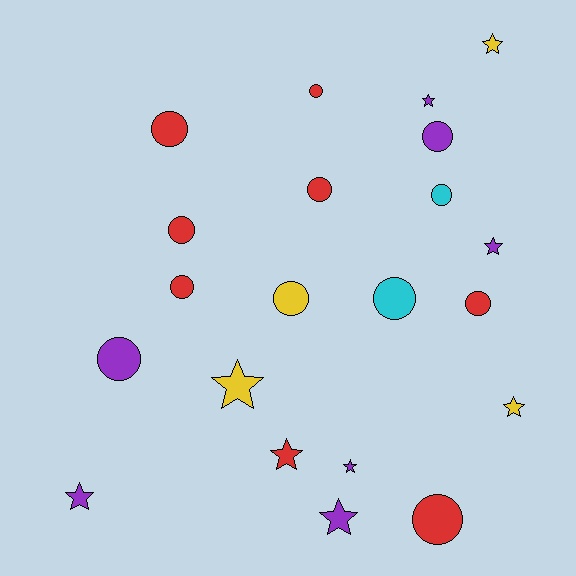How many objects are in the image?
There are 21 objects.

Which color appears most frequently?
Red, with 8 objects.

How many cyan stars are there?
There are no cyan stars.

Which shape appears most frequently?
Circle, with 12 objects.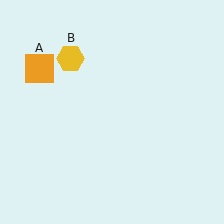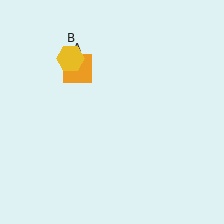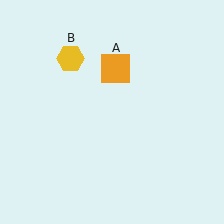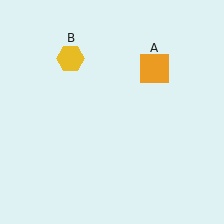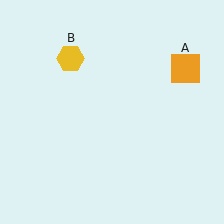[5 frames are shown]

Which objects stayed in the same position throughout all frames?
Yellow hexagon (object B) remained stationary.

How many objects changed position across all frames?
1 object changed position: orange square (object A).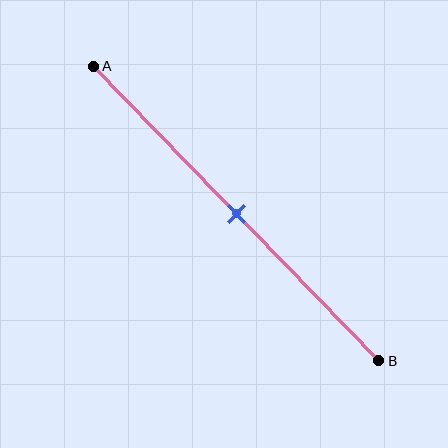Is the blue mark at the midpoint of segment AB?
Yes, the mark is approximately at the midpoint.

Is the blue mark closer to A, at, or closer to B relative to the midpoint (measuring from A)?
The blue mark is approximately at the midpoint of segment AB.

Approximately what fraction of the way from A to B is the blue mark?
The blue mark is approximately 50% of the way from A to B.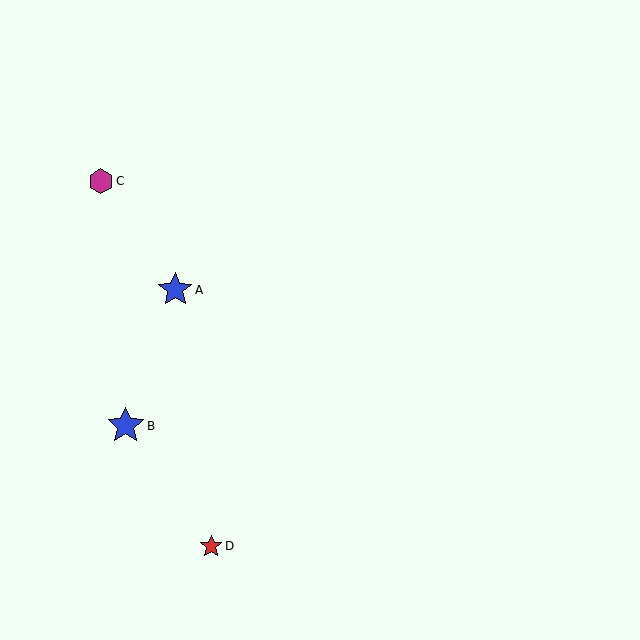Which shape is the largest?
The blue star (labeled B) is the largest.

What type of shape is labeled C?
Shape C is a magenta hexagon.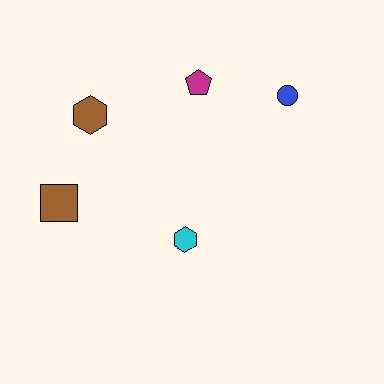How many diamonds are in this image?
There are no diamonds.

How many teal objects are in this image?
There are no teal objects.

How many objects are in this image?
There are 5 objects.